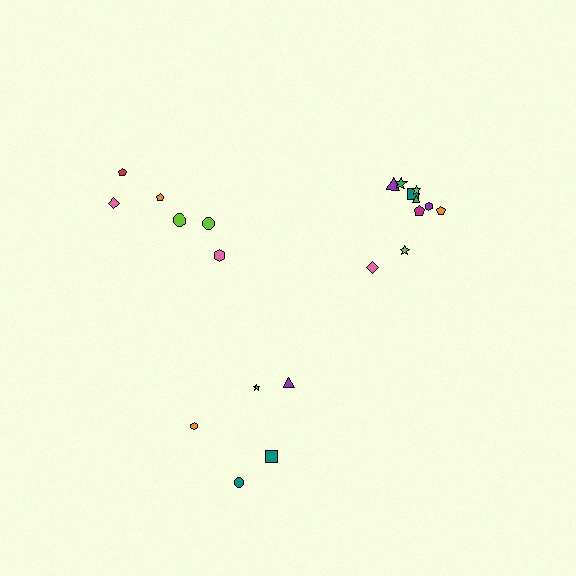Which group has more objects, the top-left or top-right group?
The top-right group.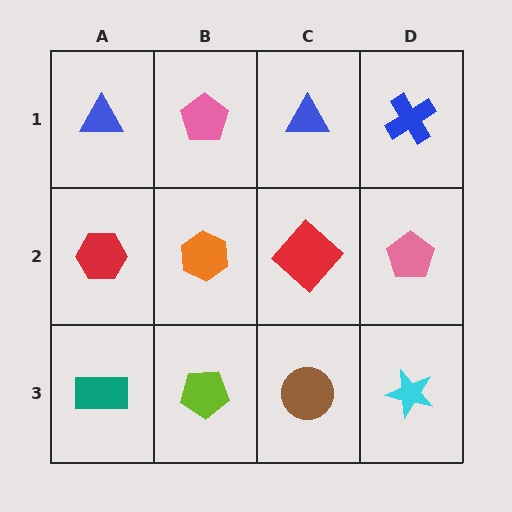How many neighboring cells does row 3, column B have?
3.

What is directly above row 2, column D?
A blue cross.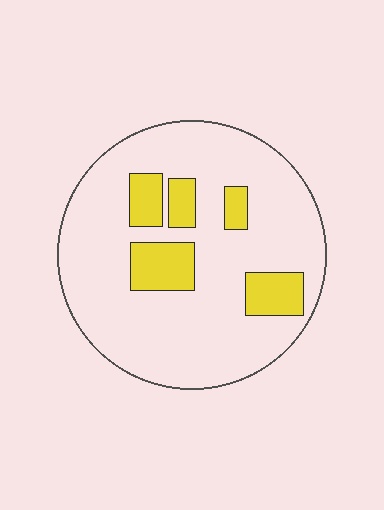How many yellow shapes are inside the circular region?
5.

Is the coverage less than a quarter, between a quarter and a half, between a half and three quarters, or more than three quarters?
Less than a quarter.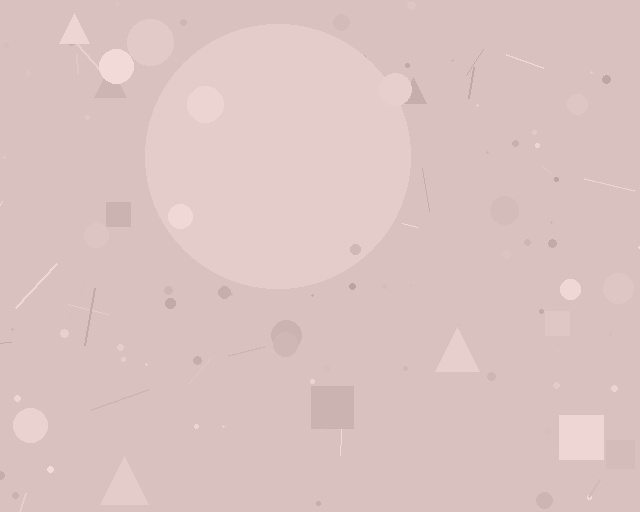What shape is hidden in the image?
A circle is hidden in the image.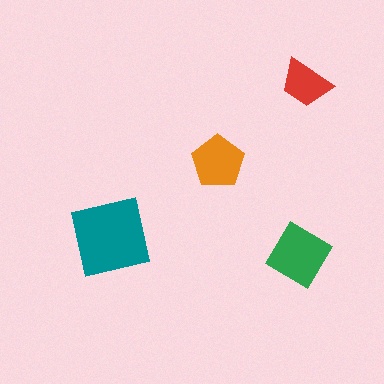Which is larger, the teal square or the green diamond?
The teal square.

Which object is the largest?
The teal square.